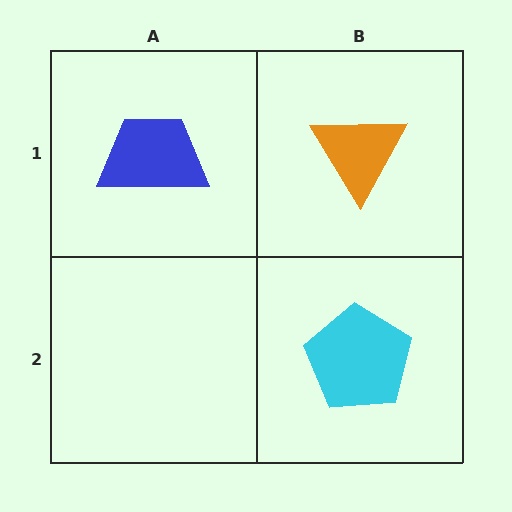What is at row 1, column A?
A blue trapezoid.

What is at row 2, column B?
A cyan pentagon.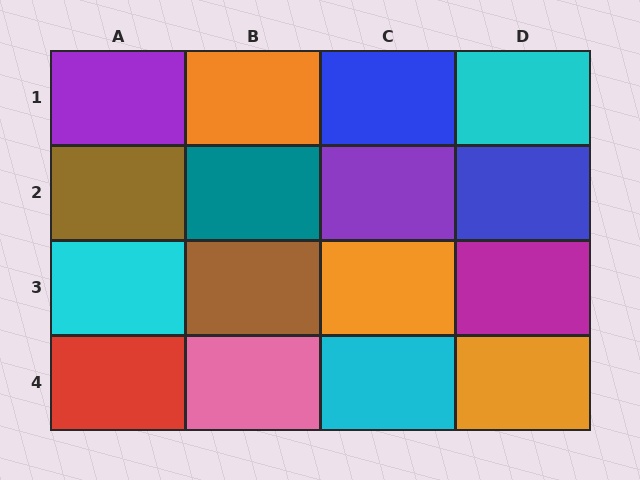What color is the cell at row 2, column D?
Blue.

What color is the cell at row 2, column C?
Purple.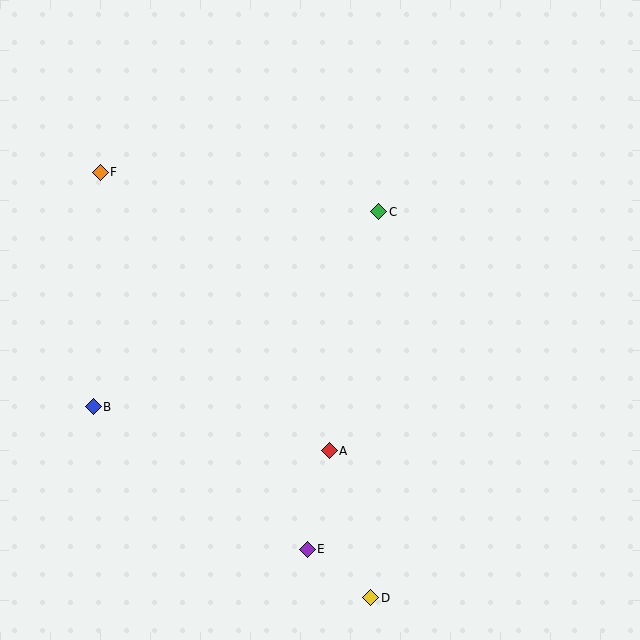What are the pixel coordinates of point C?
Point C is at (379, 212).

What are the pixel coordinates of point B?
Point B is at (93, 407).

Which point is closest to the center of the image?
Point C at (379, 212) is closest to the center.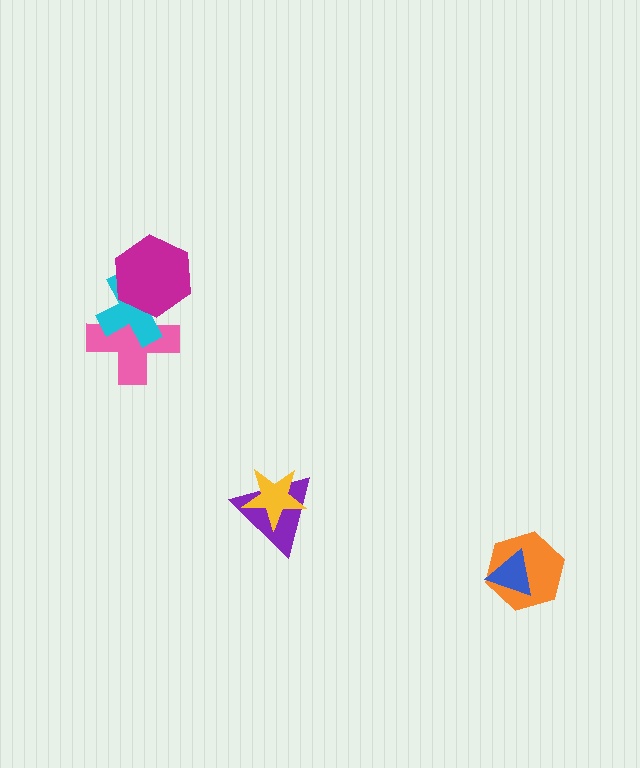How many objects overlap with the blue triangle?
1 object overlaps with the blue triangle.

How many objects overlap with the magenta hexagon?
2 objects overlap with the magenta hexagon.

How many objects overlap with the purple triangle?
1 object overlaps with the purple triangle.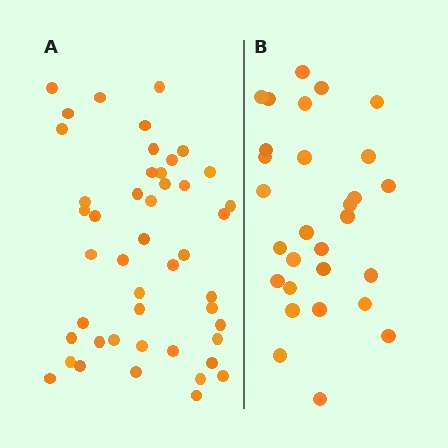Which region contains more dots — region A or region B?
Region A (the left region) has more dots.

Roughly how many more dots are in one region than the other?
Region A has approximately 15 more dots than region B.